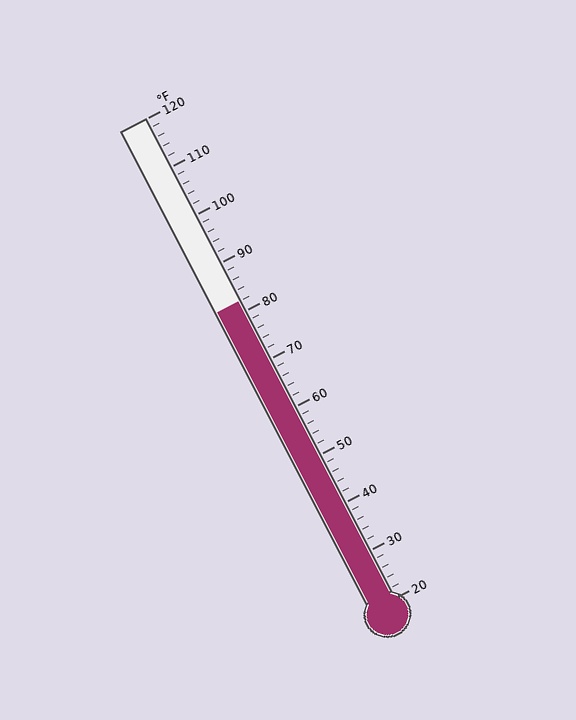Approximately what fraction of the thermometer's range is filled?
The thermometer is filled to approximately 60% of its range.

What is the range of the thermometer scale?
The thermometer scale ranges from 20°F to 120°F.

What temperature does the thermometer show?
The thermometer shows approximately 82°F.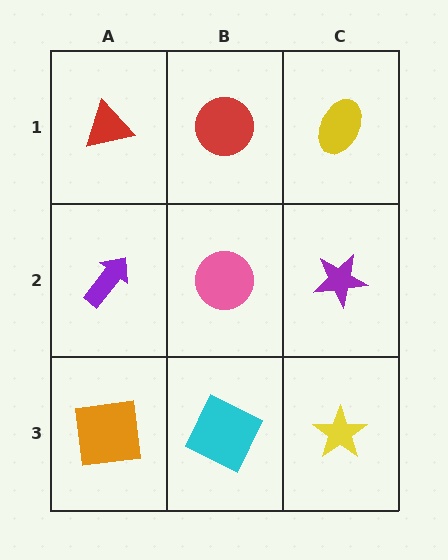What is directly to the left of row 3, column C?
A cyan square.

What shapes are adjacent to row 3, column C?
A purple star (row 2, column C), a cyan square (row 3, column B).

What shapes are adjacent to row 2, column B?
A red circle (row 1, column B), a cyan square (row 3, column B), a purple arrow (row 2, column A), a purple star (row 2, column C).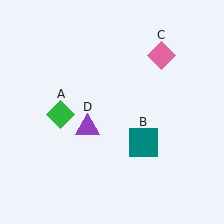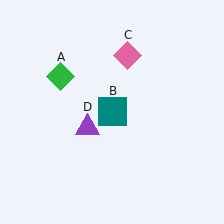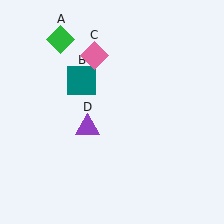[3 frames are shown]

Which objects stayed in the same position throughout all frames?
Purple triangle (object D) remained stationary.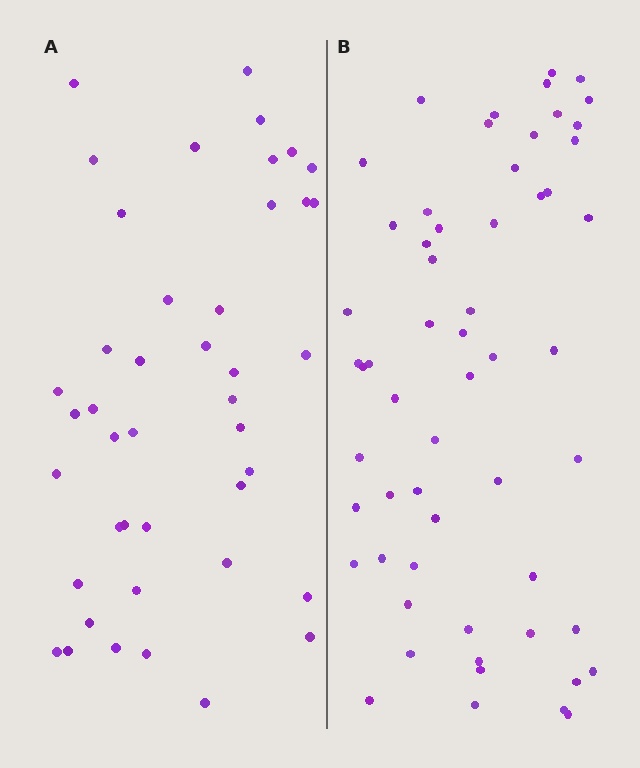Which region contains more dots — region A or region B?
Region B (the right region) has more dots.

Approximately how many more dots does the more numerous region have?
Region B has approximately 15 more dots than region A.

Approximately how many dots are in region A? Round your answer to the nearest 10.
About 40 dots. (The exact count is 43, which rounds to 40.)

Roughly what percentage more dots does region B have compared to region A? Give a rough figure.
About 35% more.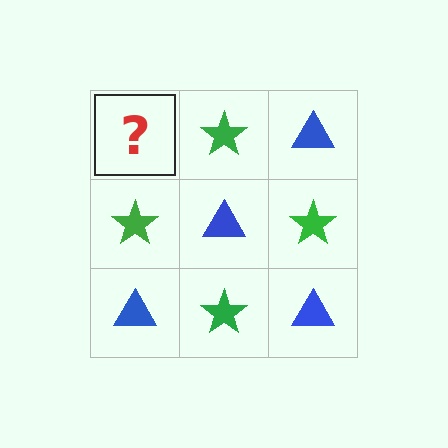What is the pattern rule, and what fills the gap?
The rule is that it alternates blue triangle and green star in a checkerboard pattern. The gap should be filled with a blue triangle.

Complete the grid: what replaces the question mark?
The question mark should be replaced with a blue triangle.